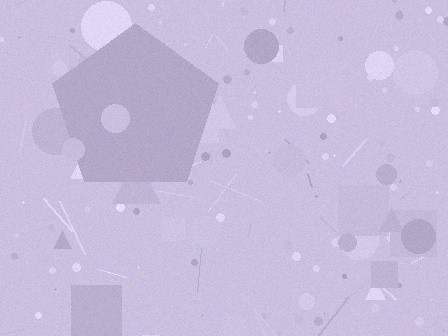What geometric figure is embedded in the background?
A pentagon is embedded in the background.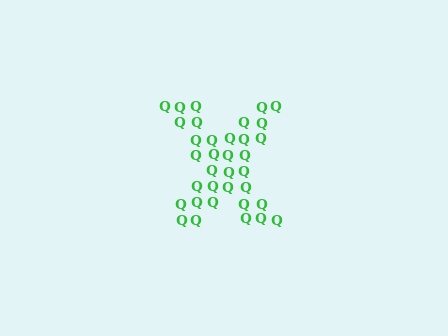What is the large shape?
The large shape is the letter X.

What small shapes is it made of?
It is made of small letter Q's.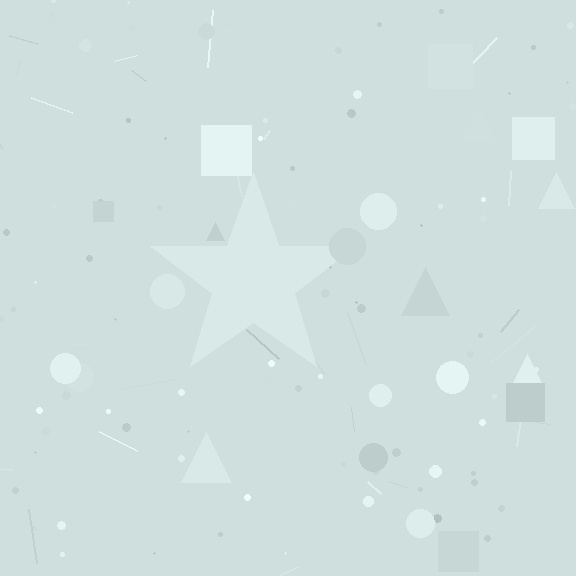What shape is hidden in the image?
A star is hidden in the image.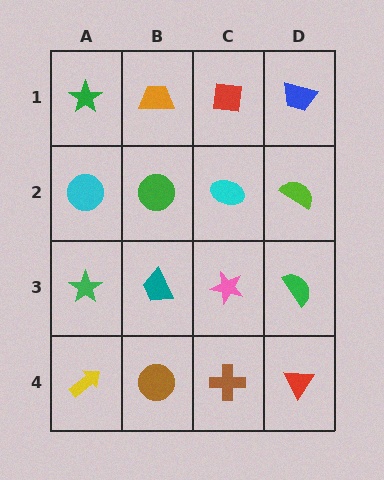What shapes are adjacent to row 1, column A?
A cyan circle (row 2, column A), an orange trapezoid (row 1, column B).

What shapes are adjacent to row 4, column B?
A teal trapezoid (row 3, column B), a yellow arrow (row 4, column A), a brown cross (row 4, column C).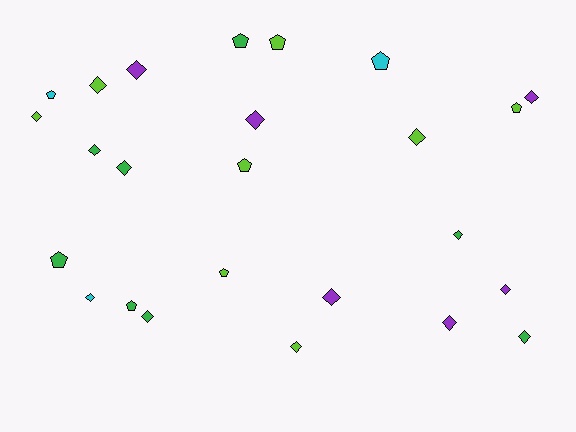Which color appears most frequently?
Green, with 8 objects.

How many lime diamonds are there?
There are 4 lime diamonds.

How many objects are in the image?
There are 25 objects.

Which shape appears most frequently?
Diamond, with 16 objects.